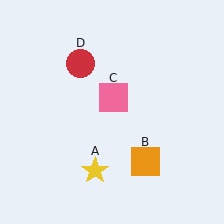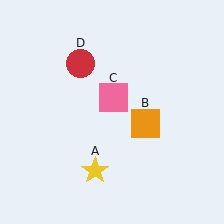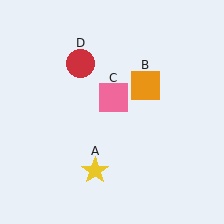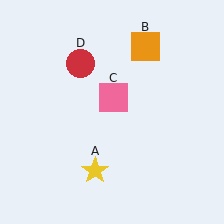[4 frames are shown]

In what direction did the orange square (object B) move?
The orange square (object B) moved up.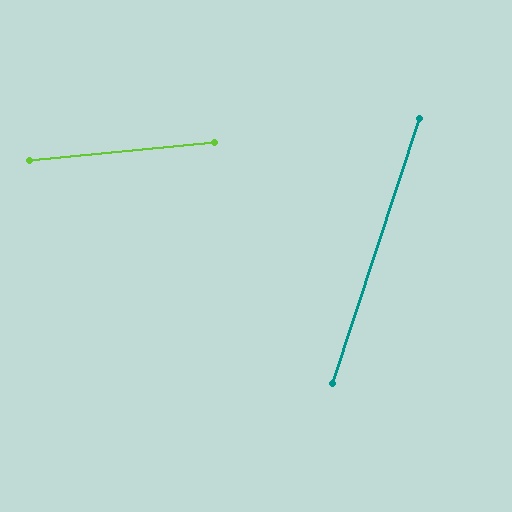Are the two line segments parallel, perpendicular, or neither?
Neither parallel nor perpendicular — they differ by about 66°.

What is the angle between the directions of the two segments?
Approximately 66 degrees.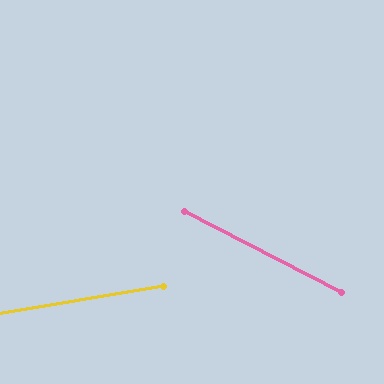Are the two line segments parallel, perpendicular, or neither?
Neither parallel nor perpendicular — they differ by about 37°.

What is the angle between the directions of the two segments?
Approximately 37 degrees.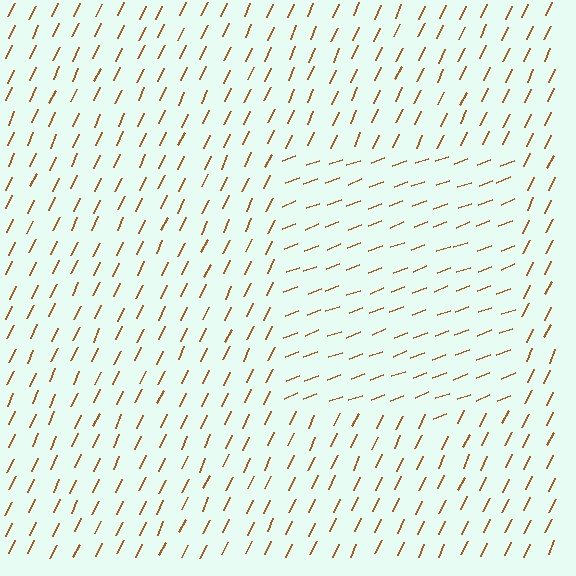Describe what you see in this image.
The image is filled with small brown line segments. A rectangle region in the image has lines oriented differently from the surrounding lines, creating a visible texture boundary.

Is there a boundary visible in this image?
Yes, there is a texture boundary formed by a change in line orientation.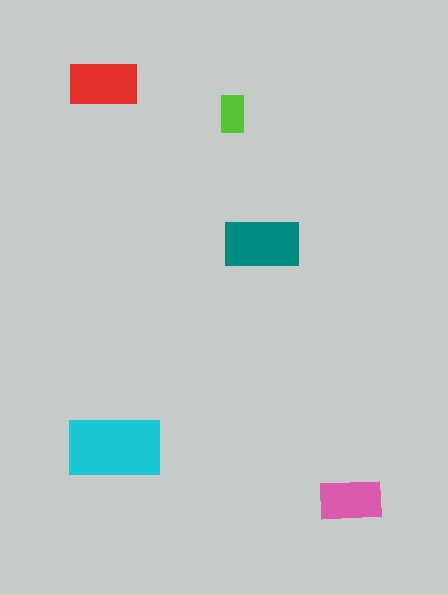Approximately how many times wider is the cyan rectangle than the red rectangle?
About 1.5 times wider.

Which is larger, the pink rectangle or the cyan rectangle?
The cyan one.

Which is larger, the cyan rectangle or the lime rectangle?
The cyan one.